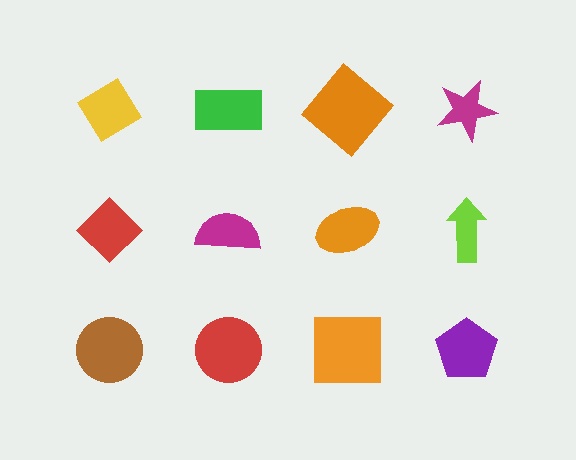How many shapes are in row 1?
4 shapes.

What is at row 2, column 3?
An orange ellipse.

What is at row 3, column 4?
A purple pentagon.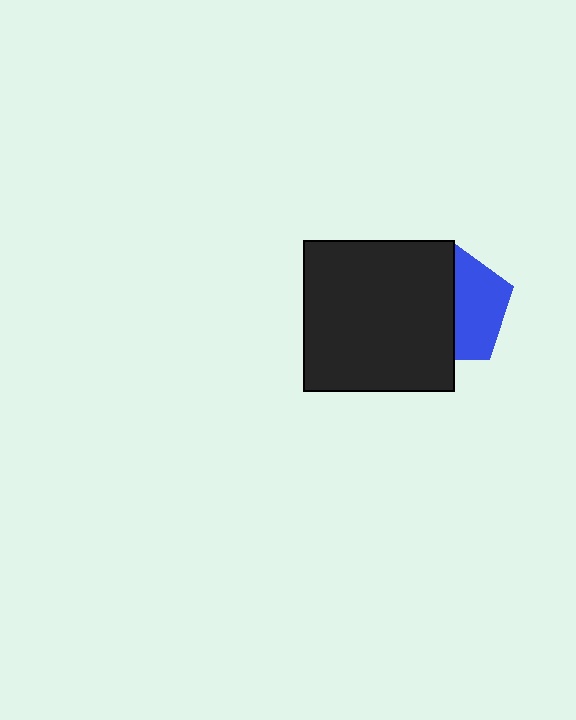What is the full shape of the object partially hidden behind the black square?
The partially hidden object is a blue pentagon.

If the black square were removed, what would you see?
You would see the complete blue pentagon.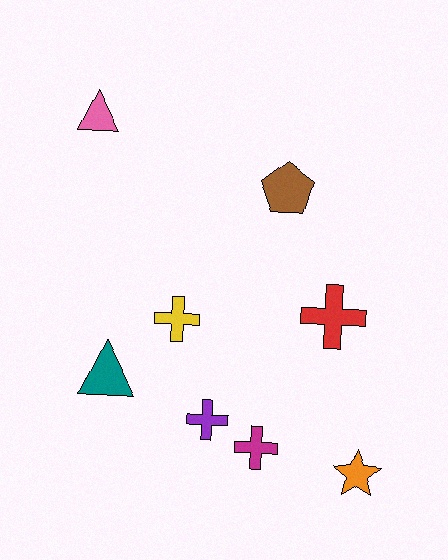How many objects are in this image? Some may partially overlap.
There are 8 objects.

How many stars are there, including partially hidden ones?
There is 1 star.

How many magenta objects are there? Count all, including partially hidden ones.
There is 1 magenta object.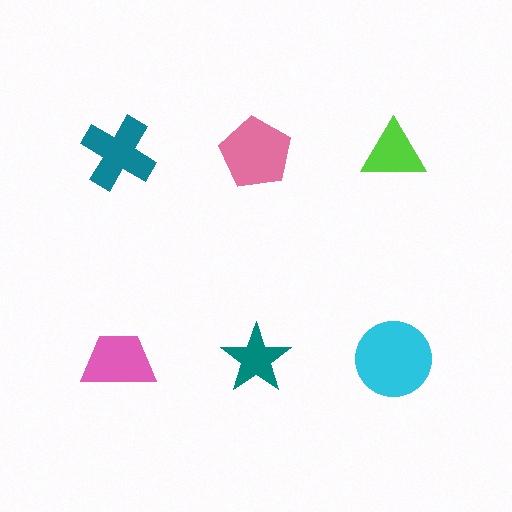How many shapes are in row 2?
3 shapes.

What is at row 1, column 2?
A pink pentagon.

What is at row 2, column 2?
A teal star.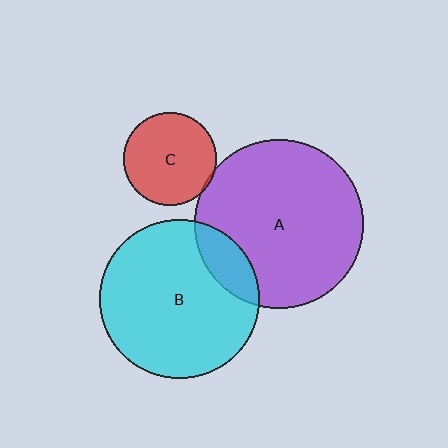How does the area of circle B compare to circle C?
Approximately 3.0 times.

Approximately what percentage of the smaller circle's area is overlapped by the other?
Approximately 15%.